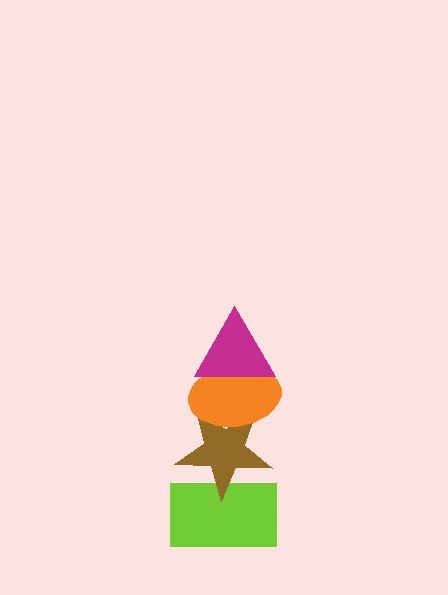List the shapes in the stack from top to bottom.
From top to bottom: the magenta triangle, the orange ellipse, the brown star, the lime rectangle.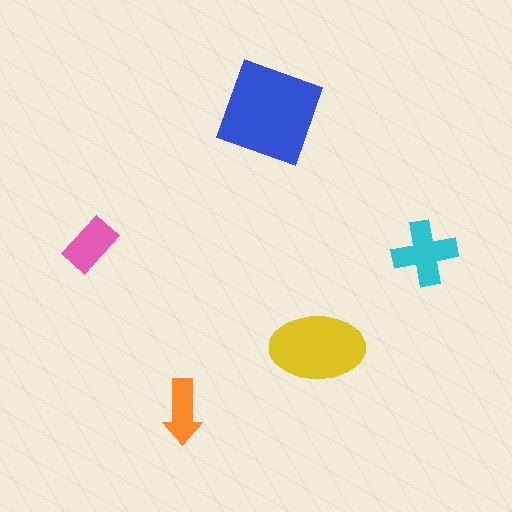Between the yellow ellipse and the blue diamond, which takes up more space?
The blue diamond.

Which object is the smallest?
The orange arrow.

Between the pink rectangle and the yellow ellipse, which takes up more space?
The yellow ellipse.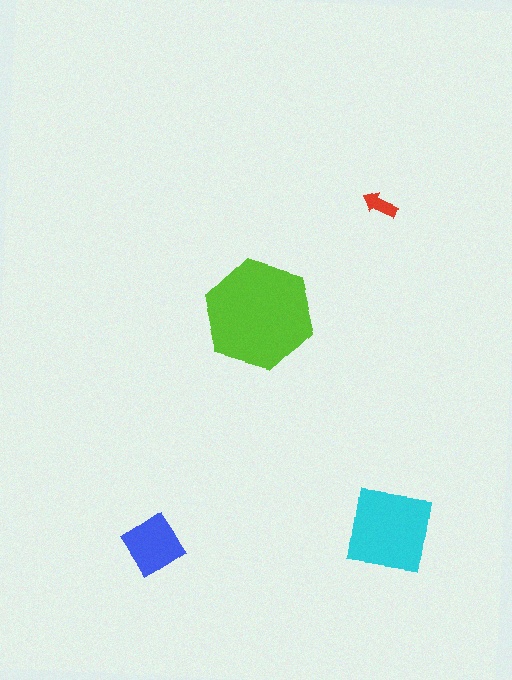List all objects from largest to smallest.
The lime hexagon, the cyan square, the blue diamond, the red arrow.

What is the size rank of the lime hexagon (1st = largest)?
1st.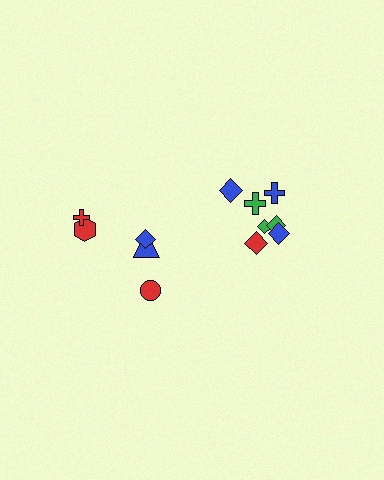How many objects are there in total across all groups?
There are 12 objects.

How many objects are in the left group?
There are 5 objects.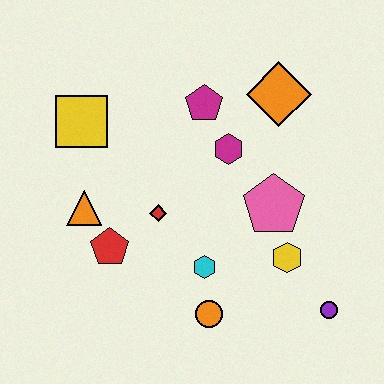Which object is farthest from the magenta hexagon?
The purple circle is farthest from the magenta hexagon.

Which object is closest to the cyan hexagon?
The orange circle is closest to the cyan hexagon.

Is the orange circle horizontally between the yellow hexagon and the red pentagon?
Yes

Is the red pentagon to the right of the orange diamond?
No